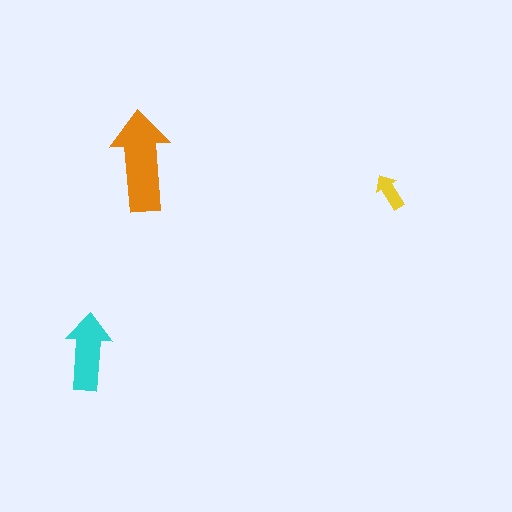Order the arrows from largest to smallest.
the orange one, the cyan one, the yellow one.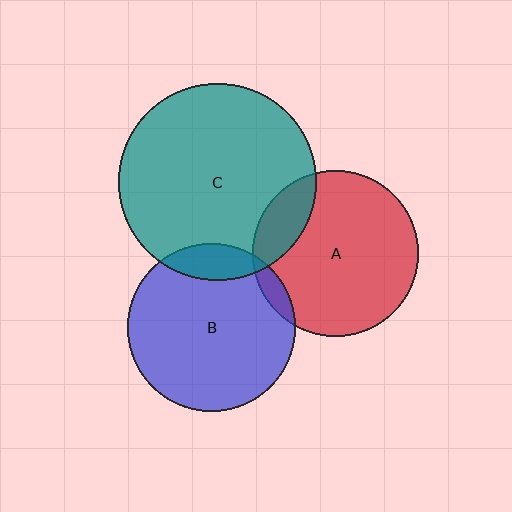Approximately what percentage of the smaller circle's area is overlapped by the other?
Approximately 5%.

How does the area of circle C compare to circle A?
Approximately 1.4 times.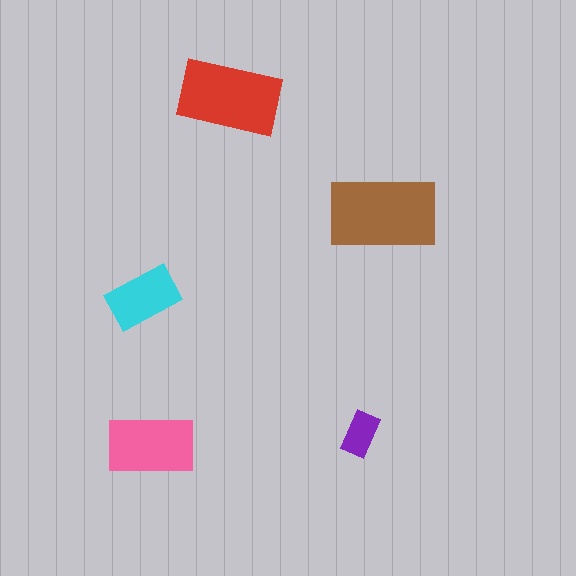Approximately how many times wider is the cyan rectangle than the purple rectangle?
About 1.5 times wider.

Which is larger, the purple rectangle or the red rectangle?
The red one.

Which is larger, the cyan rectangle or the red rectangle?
The red one.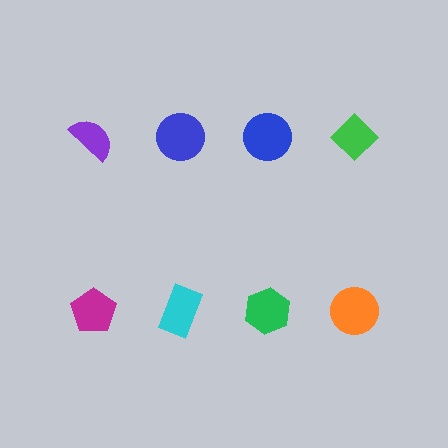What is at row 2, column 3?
A green hexagon.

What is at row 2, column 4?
An orange circle.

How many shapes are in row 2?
4 shapes.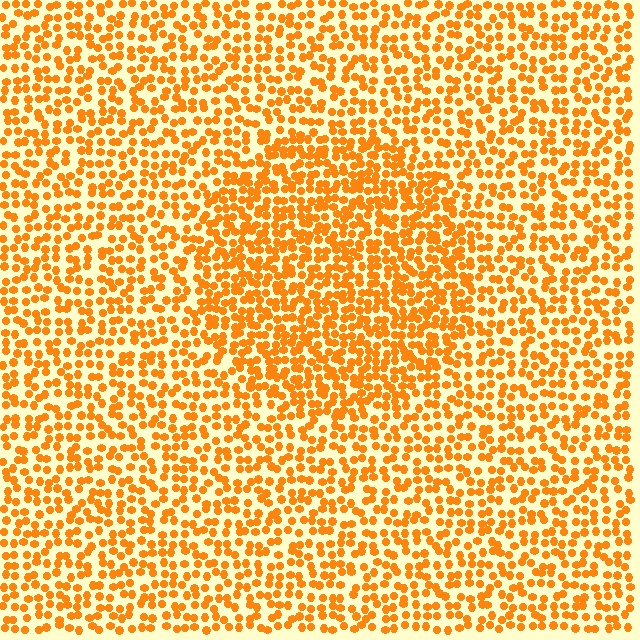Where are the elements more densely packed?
The elements are more densely packed inside the circle boundary.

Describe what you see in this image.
The image contains small orange elements arranged at two different densities. A circle-shaped region is visible where the elements are more densely packed than the surrounding area.